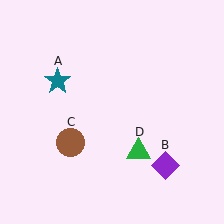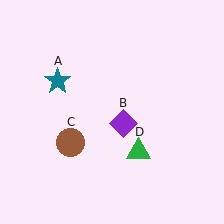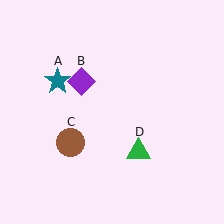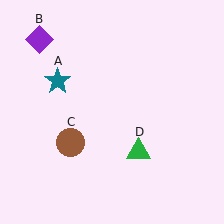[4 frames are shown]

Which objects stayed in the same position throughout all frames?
Teal star (object A) and brown circle (object C) and green triangle (object D) remained stationary.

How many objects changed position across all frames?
1 object changed position: purple diamond (object B).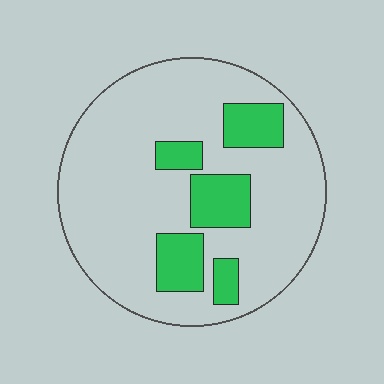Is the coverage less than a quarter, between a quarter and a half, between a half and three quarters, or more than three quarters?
Less than a quarter.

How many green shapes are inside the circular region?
5.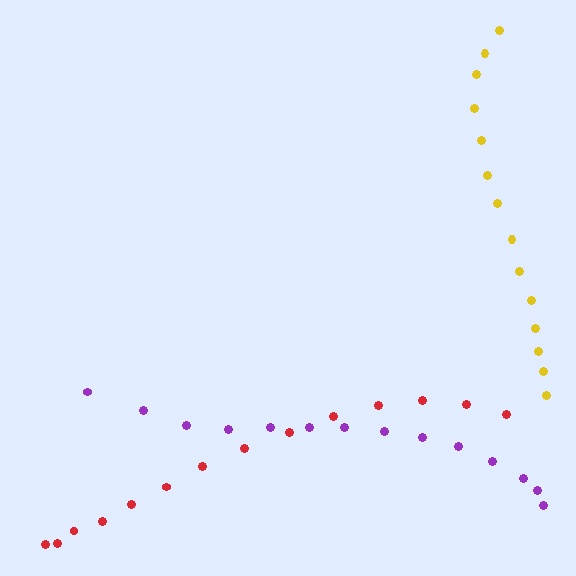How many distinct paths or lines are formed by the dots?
There are 3 distinct paths.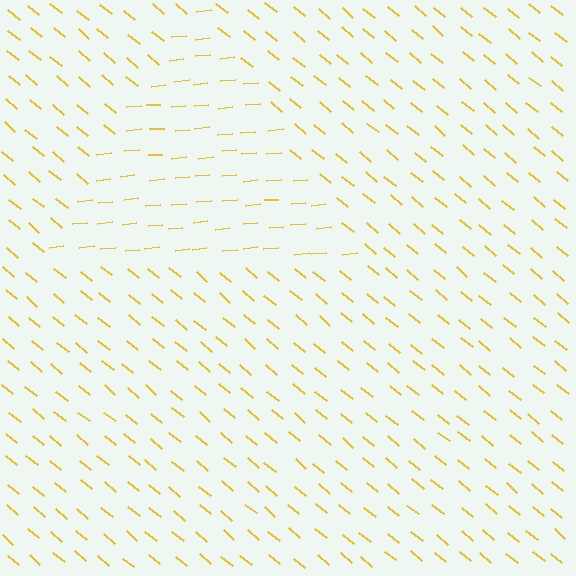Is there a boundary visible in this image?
Yes, there is a texture boundary formed by a change in line orientation.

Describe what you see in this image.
The image is filled with small yellow line segments. A triangle region in the image has lines oriented differently from the surrounding lines, creating a visible texture boundary.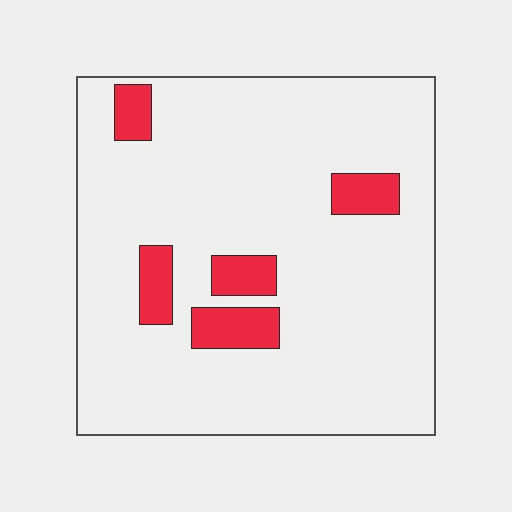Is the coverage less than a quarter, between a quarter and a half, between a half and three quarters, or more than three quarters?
Less than a quarter.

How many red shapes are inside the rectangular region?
5.